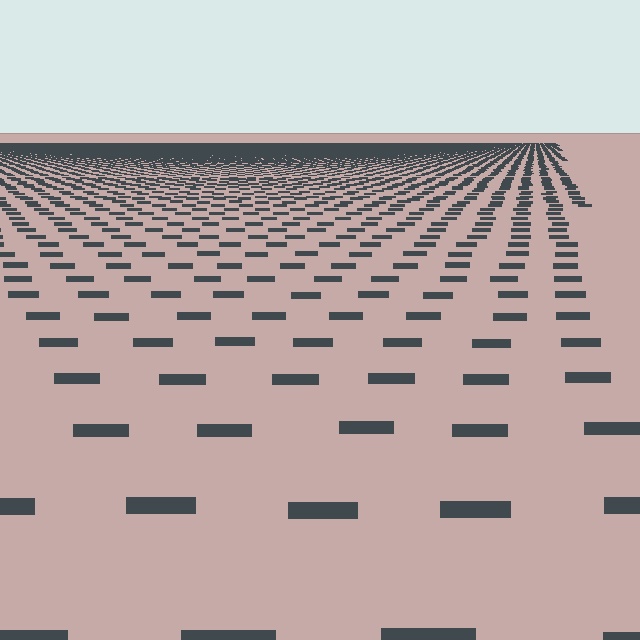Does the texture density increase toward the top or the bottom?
Density increases toward the top.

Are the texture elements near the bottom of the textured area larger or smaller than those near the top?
Larger. Near the bottom, elements are closer to the viewer and appear at a bigger on-screen size.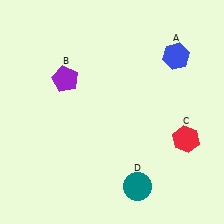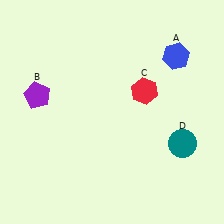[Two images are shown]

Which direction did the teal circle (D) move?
The teal circle (D) moved right.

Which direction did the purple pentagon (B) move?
The purple pentagon (B) moved left.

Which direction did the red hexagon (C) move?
The red hexagon (C) moved up.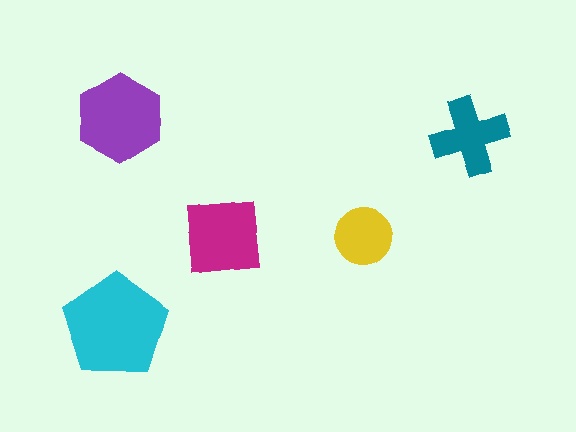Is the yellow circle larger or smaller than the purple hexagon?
Smaller.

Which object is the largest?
The cyan pentagon.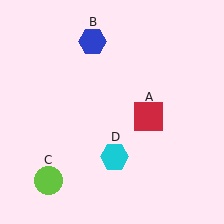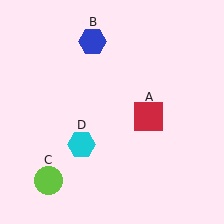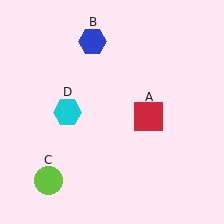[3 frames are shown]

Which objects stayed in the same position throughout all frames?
Red square (object A) and blue hexagon (object B) and lime circle (object C) remained stationary.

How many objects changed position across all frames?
1 object changed position: cyan hexagon (object D).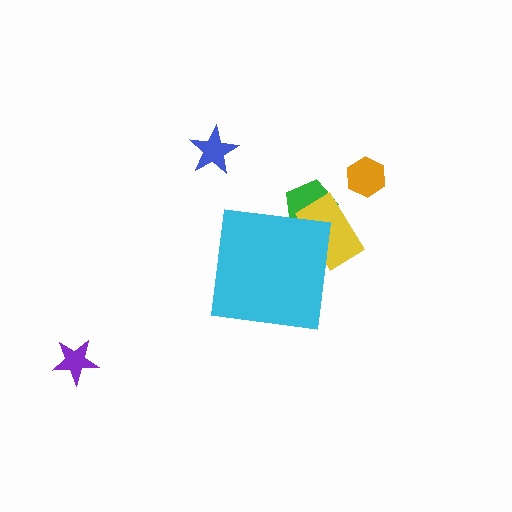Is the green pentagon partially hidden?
Yes, the green pentagon is partially hidden behind the cyan square.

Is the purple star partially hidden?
No, the purple star is fully visible.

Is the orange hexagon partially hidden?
No, the orange hexagon is fully visible.